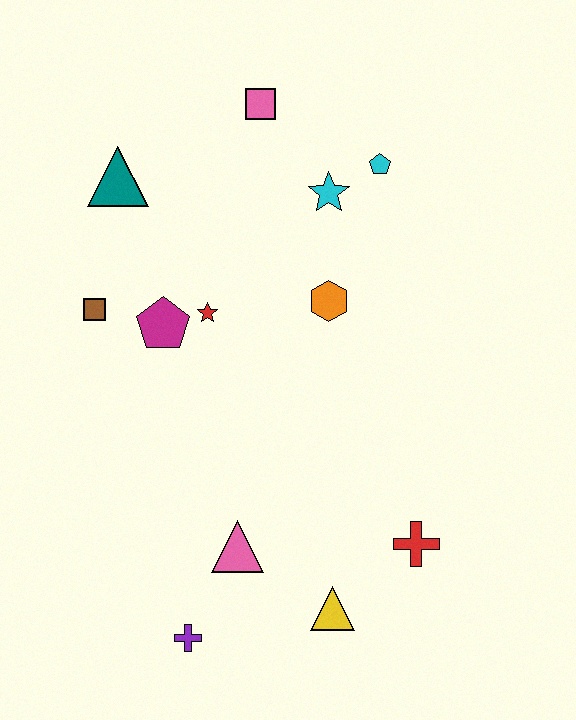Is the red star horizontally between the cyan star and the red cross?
No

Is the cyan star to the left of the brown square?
No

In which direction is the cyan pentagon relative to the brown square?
The cyan pentagon is to the right of the brown square.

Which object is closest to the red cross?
The yellow triangle is closest to the red cross.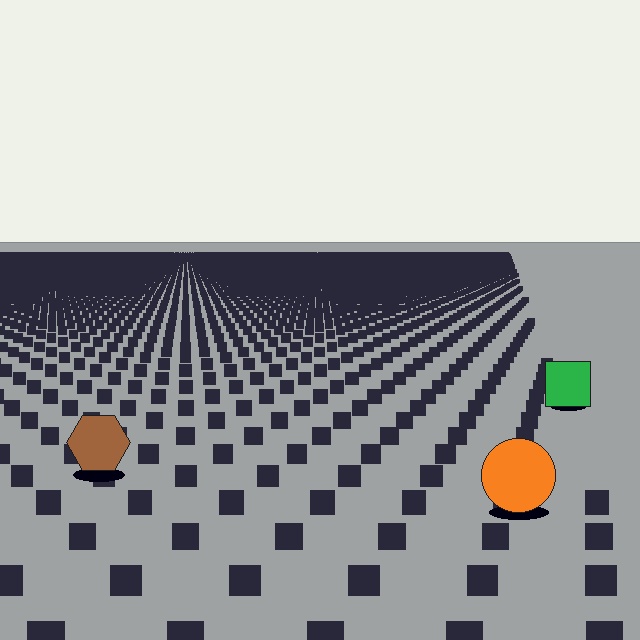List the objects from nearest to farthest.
From nearest to farthest: the orange circle, the brown hexagon, the green square.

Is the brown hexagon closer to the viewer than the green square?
Yes. The brown hexagon is closer — you can tell from the texture gradient: the ground texture is coarser near it.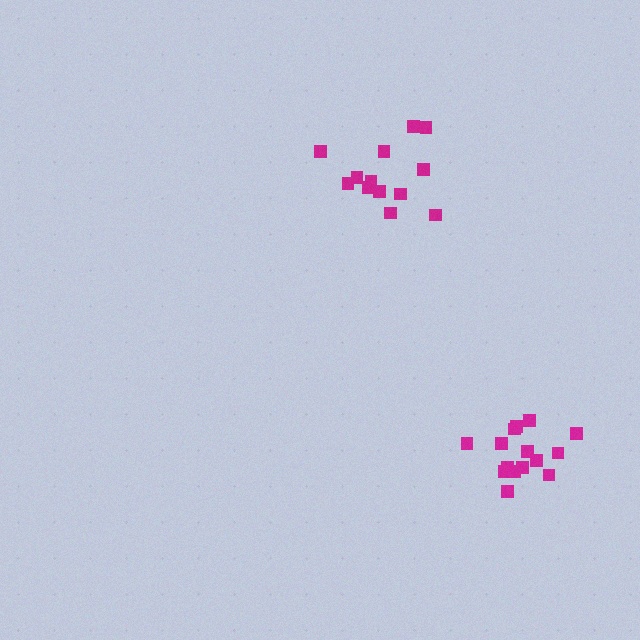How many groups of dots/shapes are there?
There are 2 groups.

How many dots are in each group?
Group 1: 13 dots, Group 2: 15 dots (28 total).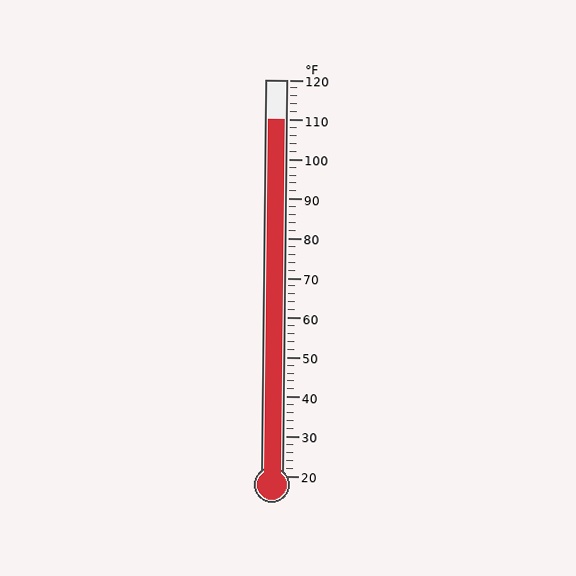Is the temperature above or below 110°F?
The temperature is at 110°F.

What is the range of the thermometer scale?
The thermometer scale ranges from 20°F to 120°F.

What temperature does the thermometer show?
The thermometer shows approximately 110°F.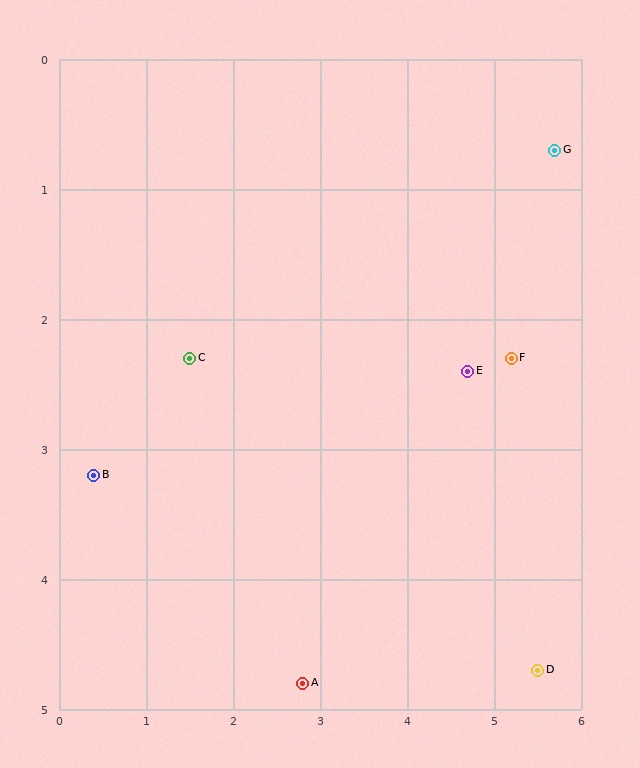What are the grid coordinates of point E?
Point E is at approximately (4.7, 2.4).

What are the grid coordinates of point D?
Point D is at approximately (5.5, 4.7).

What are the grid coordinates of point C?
Point C is at approximately (1.5, 2.3).